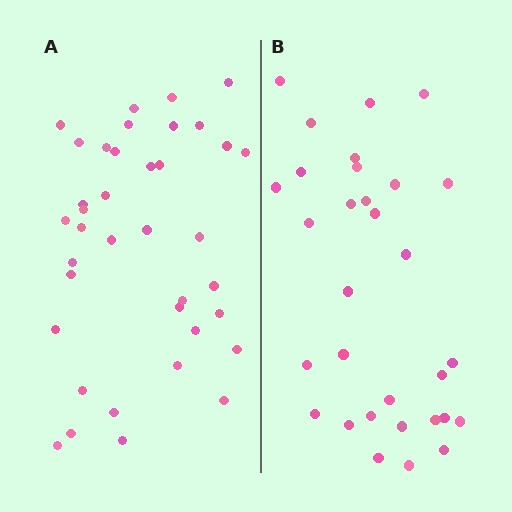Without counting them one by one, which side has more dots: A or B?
Region A (the left region) has more dots.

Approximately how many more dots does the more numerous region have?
Region A has roughly 8 or so more dots than region B.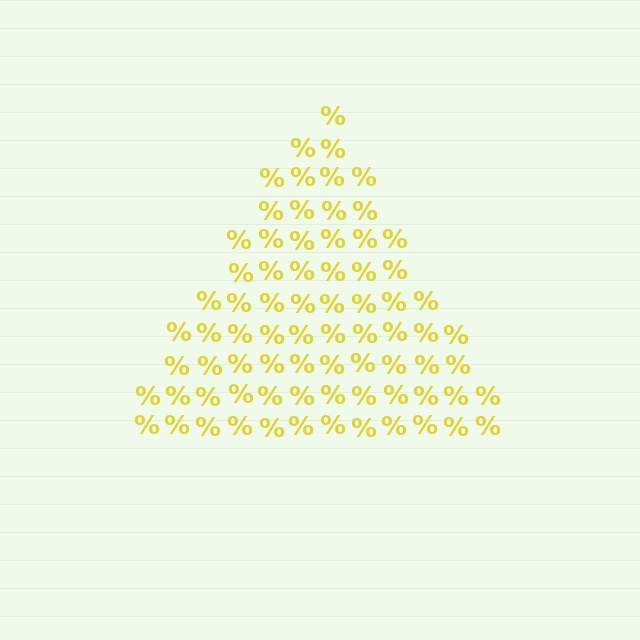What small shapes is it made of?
It is made of small percent signs.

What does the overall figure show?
The overall figure shows a triangle.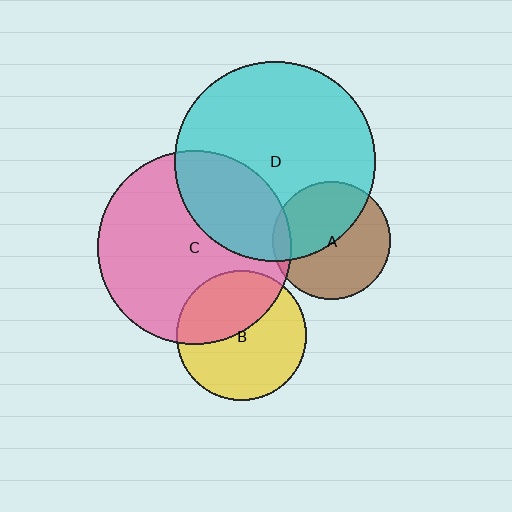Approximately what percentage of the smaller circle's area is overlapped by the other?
Approximately 30%.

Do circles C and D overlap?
Yes.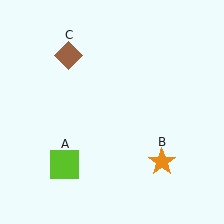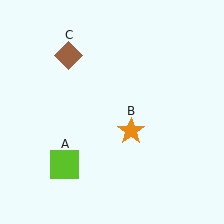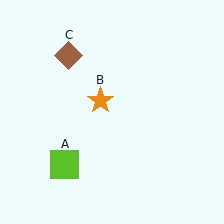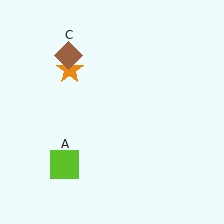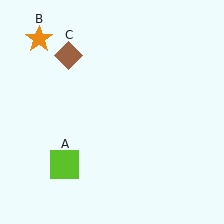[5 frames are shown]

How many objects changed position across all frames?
1 object changed position: orange star (object B).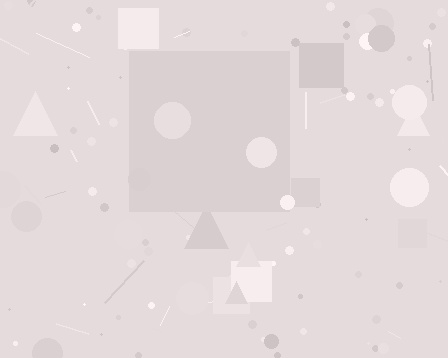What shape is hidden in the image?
A square is hidden in the image.